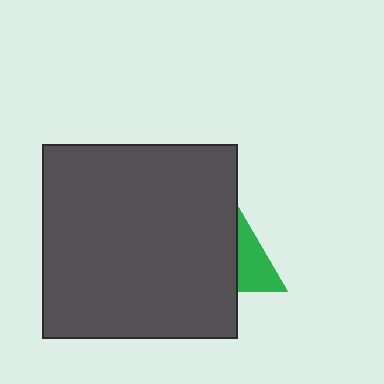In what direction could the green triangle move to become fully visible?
The green triangle could move right. That would shift it out from behind the dark gray square entirely.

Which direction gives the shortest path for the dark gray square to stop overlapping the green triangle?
Moving left gives the shortest separation.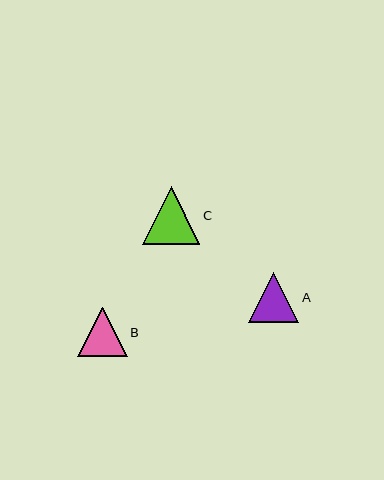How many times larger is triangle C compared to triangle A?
Triangle C is approximately 1.2 times the size of triangle A.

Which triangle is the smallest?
Triangle B is the smallest with a size of approximately 49 pixels.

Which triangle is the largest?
Triangle C is the largest with a size of approximately 58 pixels.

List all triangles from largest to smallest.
From largest to smallest: C, A, B.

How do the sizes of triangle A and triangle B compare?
Triangle A and triangle B are approximately the same size.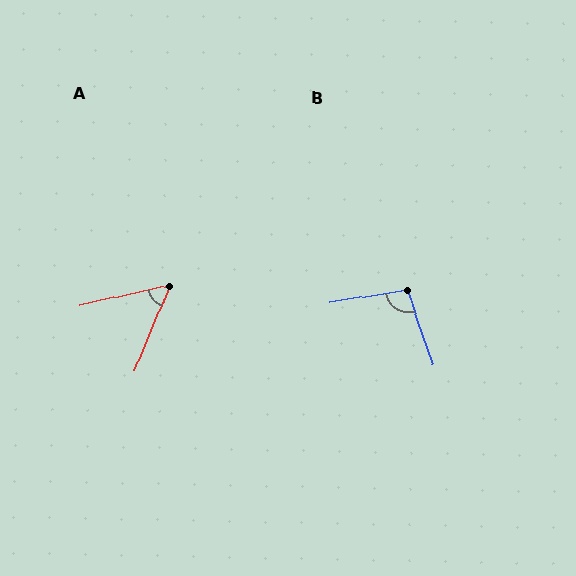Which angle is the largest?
B, at approximately 100 degrees.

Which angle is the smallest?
A, at approximately 55 degrees.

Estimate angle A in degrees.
Approximately 55 degrees.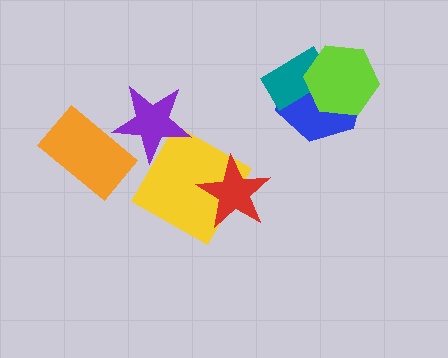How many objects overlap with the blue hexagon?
2 objects overlap with the blue hexagon.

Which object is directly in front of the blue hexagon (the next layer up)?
The teal rectangle is directly in front of the blue hexagon.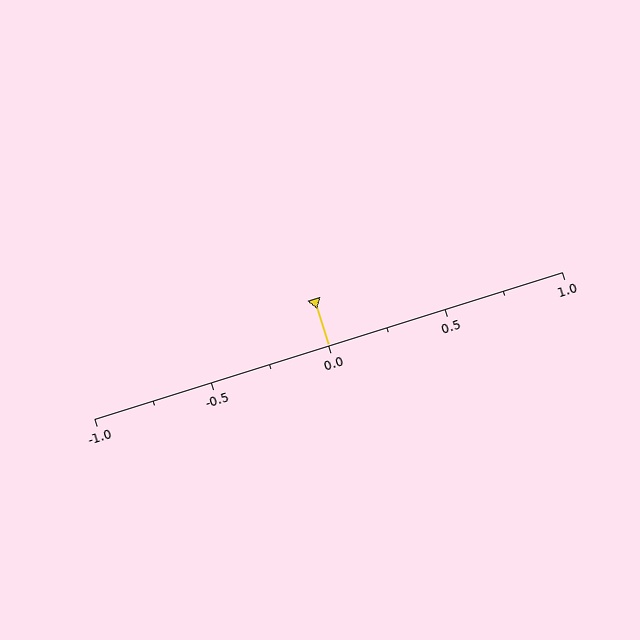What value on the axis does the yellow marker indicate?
The marker indicates approximately 0.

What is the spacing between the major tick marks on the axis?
The major ticks are spaced 0.5 apart.